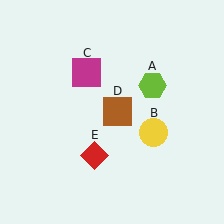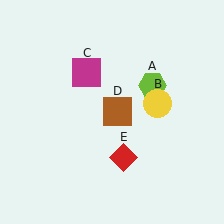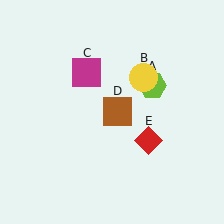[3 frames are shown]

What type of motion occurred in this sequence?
The yellow circle (object B), red diamond (object E) rotated counterclockwise around the center of the scene.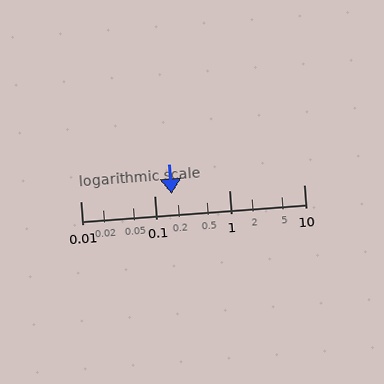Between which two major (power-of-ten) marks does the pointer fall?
The pointer is between 0.1 and 1.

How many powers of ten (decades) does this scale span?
The scale spans 3 decades, from 0.01 to 10.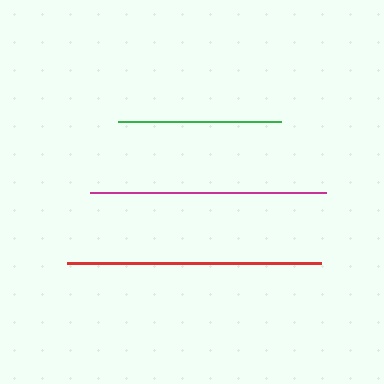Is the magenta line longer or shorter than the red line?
The red line is longer than the magenta line.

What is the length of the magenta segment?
The magenta segment is approximately 236 pixels long.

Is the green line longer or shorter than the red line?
The red line is longer than the green line.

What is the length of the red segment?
The red segment is approximately 255 pixels long.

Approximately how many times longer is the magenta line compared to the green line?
The magenta line is approximately 1.4 times the length of the green line.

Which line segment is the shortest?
The green line is the shortest at approximately 164 pixels.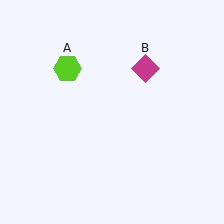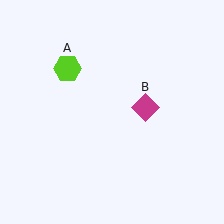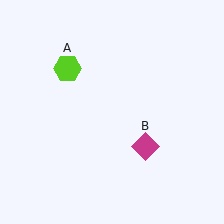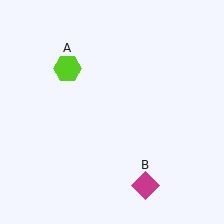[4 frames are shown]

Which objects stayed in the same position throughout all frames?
Lime hexagon (object A) remained stationary.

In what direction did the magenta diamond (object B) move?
The magenta diamond (object B) moved down.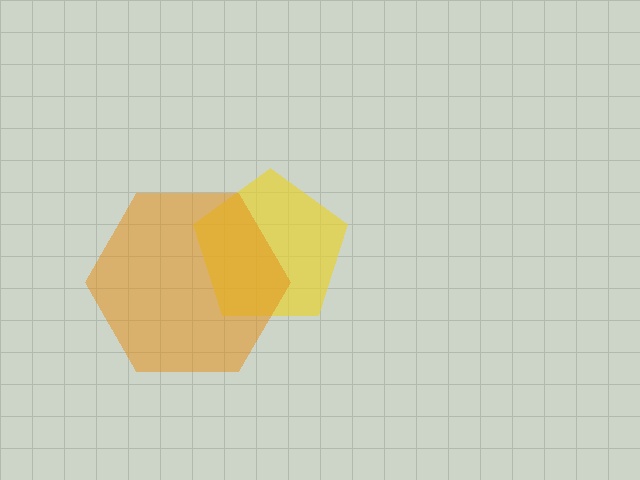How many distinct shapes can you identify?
There are 2 distinct shapes: a yellow pentagon, an orange hexagon.